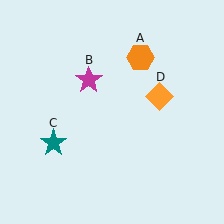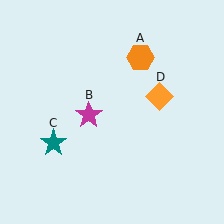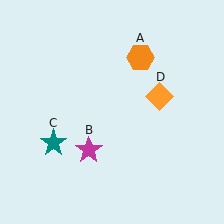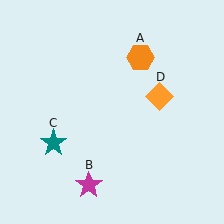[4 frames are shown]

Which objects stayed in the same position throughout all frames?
Orange hexagon (object A) and teal star (object C) and orange diamond (object D) remained stationary.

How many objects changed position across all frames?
1 object changed position: magenta star (object B).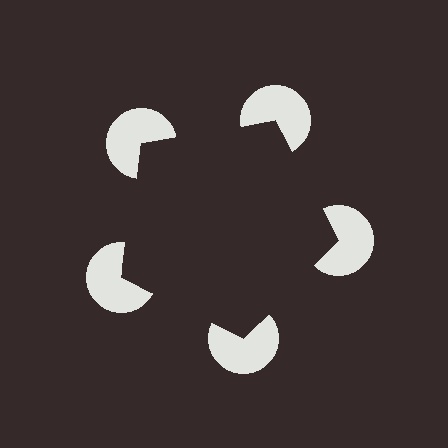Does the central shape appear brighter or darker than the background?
It typically appears slightly darker than the background, even though no actual brightness change is drawn.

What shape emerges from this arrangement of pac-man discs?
An illusory pentagon — its edges are inferred from the aligned wedge cuts in the pac-man discs, not physically drawn.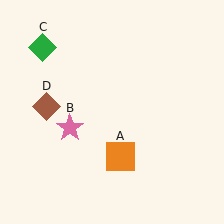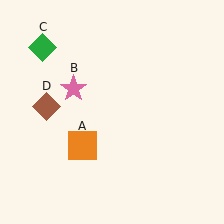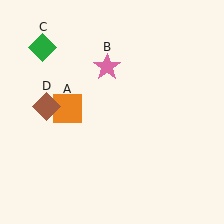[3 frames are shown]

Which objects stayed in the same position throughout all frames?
Green diamond (object C) and brown diamond (object D) remained stationary.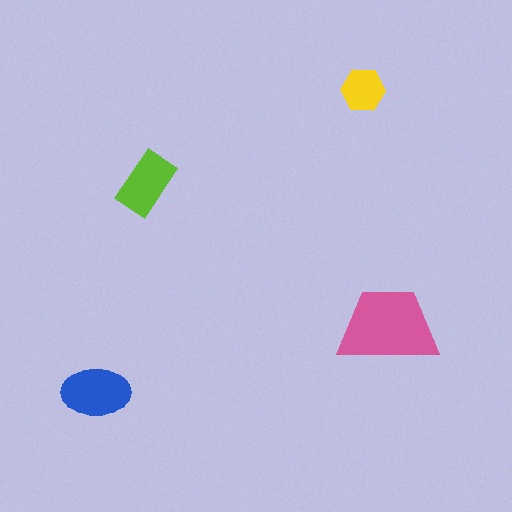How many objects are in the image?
There are 4 objects in the image.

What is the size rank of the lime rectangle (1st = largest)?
3rd.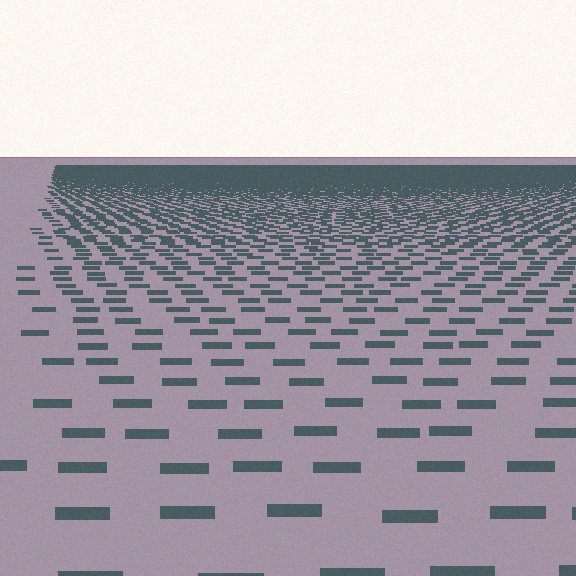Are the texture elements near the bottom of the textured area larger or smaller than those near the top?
Larger. Near the bottom, elements are closer to the viewer and appear at a bigger on-screen size.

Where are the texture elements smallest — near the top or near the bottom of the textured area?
Near the top.